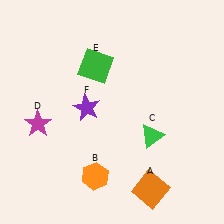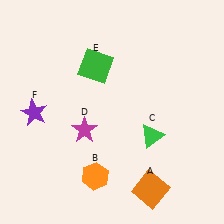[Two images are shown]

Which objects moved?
The objects that moved are: the magenta star (D), the purple star (F).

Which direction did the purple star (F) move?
The purple star (F) moved left.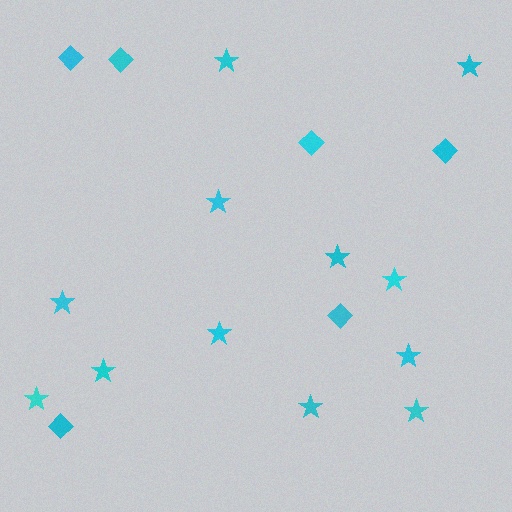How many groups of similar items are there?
There are 2 groups: one group of diamonds (6) and one group of stars (12).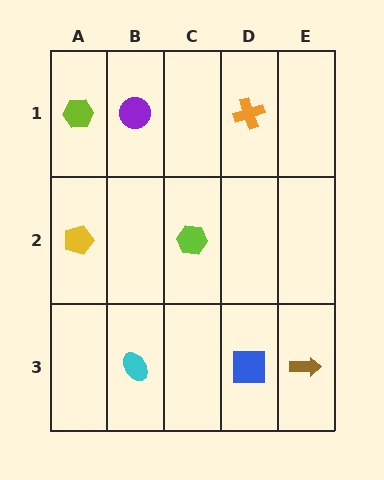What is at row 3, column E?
A brown arrow.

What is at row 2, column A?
A yellow pentagon.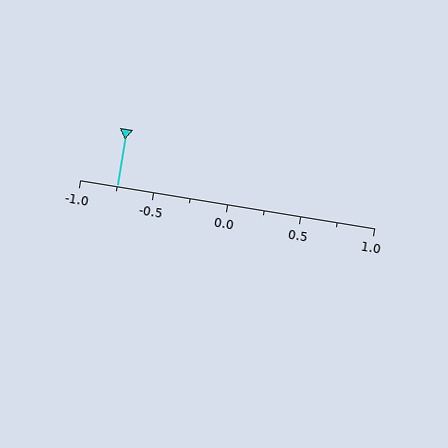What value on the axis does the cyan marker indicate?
The marker indicates approximately -0.75.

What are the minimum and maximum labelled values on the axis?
The axis runs from -1.0 to 1.0.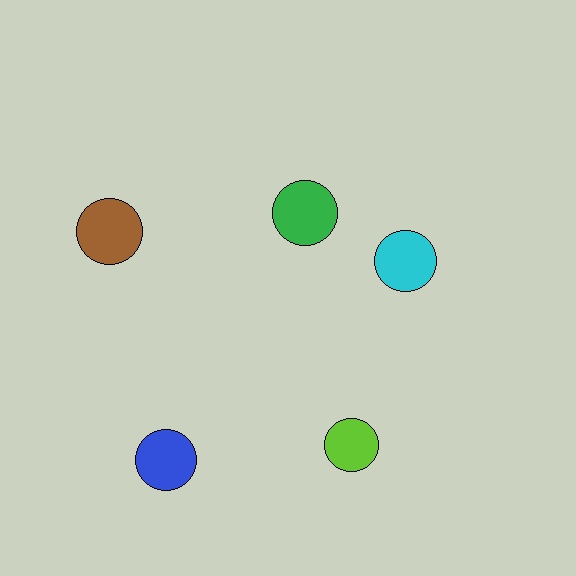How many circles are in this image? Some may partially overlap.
There are 5 circles.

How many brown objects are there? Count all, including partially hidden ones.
There is 1 brown object.